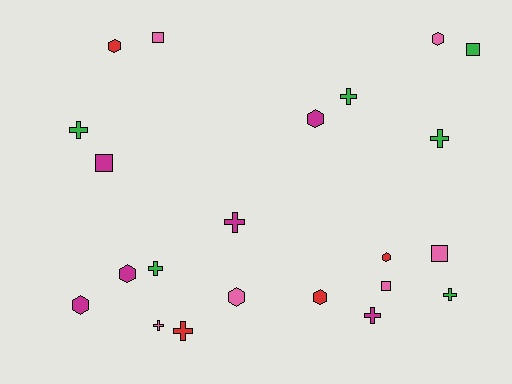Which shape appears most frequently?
Cross, with 9 objects.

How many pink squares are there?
There are 3 pink squares.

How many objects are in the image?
There are 22 objects.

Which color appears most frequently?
Green, with 6 objects.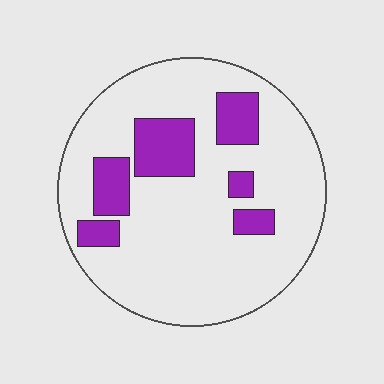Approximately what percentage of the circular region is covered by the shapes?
Approximately 20%.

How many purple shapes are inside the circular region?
6.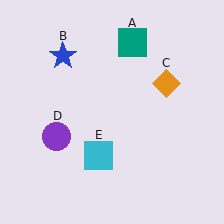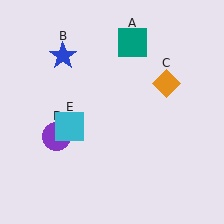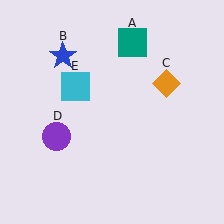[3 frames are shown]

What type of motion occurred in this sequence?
The cyan square (object E) rotated clockwise around the center of the scene.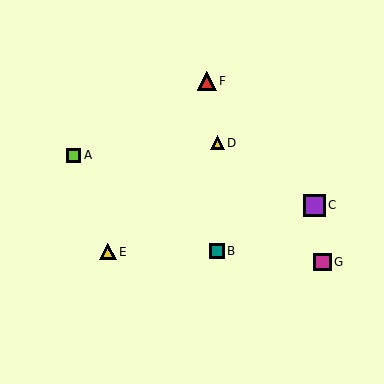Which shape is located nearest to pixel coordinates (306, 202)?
The purple square (labeled C) at (315, 205) is nearest to that location.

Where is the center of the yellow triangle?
The center of the yellow triangle is at (217, 143).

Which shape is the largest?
The purple square (labeled C) is the largest.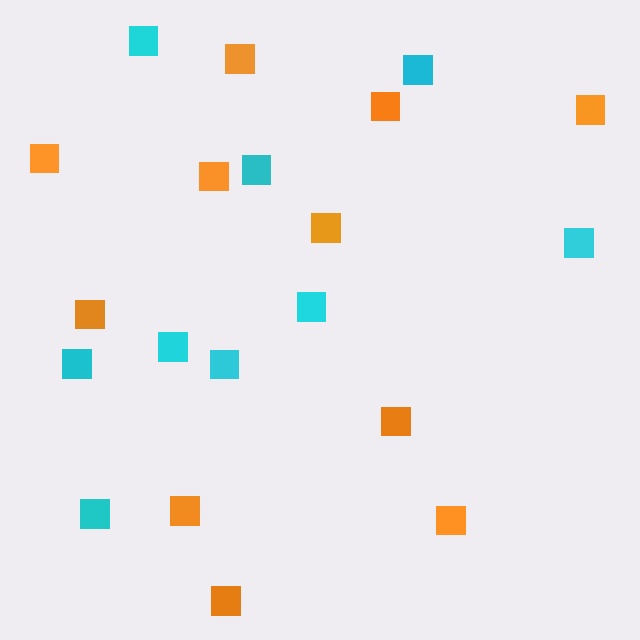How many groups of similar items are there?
There are 2 groups: one group of cyan squares (9) and one group of orange squares (11).